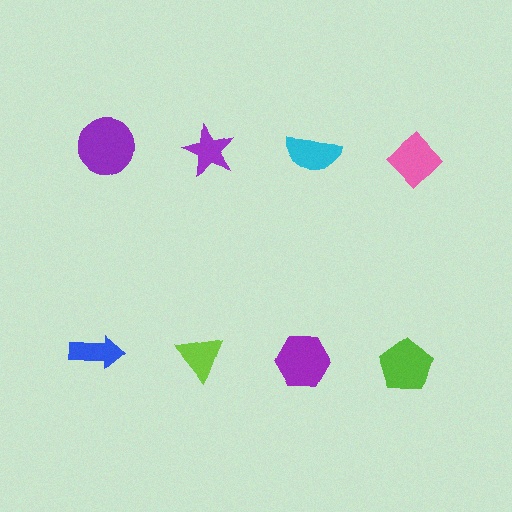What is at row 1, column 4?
A pink diamond.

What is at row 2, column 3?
A purple hexagon.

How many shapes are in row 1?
4 shapes.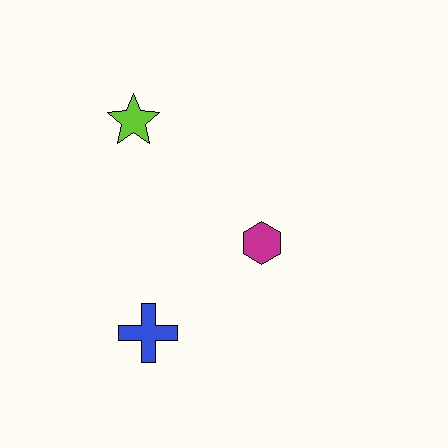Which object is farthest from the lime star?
The blue cross is farthest from the lime star.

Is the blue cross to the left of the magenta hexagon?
Yes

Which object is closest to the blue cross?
The magenta hexagon is closest to the blue cross.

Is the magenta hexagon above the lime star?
No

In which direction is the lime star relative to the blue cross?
The lime star is above the blue cross.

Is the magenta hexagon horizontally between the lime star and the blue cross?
No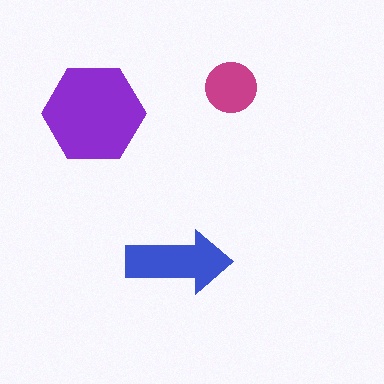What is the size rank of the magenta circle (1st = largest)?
3rd.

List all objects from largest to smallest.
The purple hexagon, the blue arrow, the magenta circle.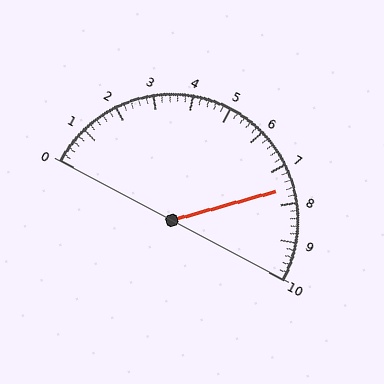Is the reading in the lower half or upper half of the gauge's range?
The reading is in the upper half of the range (0 to 10).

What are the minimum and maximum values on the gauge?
The gauge ranges from 0 to 10.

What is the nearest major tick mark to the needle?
The nearest major tick mark is 8.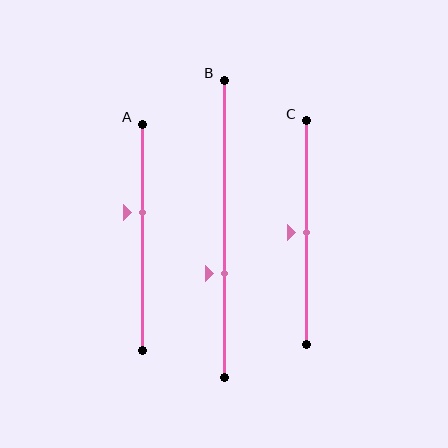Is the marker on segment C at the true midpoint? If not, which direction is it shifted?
Yes, the marker on segment C is at the true midpoint.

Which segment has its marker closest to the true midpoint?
Segment C has its marker closest to the true midpoint.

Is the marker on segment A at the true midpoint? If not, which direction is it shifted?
No, the marker on segment A is shifted upward by about 11% of the segment length.